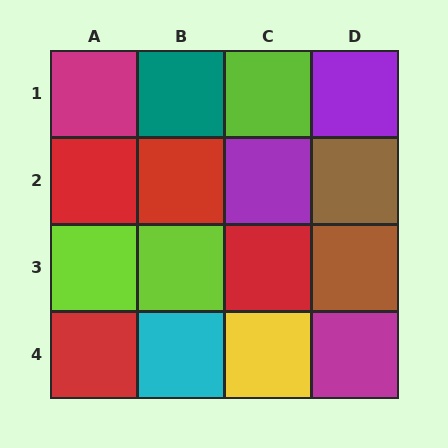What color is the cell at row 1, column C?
Lime.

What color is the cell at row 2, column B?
Red.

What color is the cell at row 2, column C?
Purple.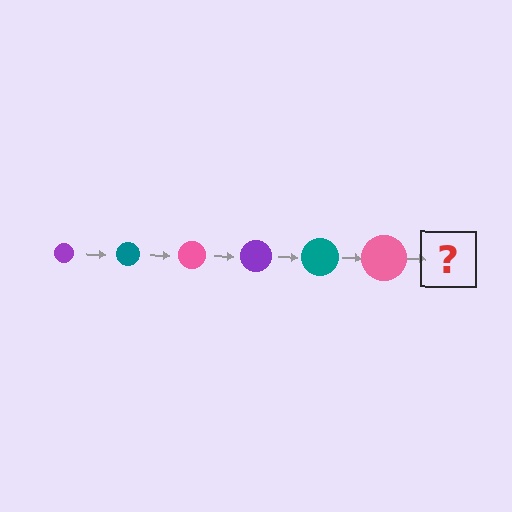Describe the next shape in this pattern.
It should be a purple circle, larger than the previous one.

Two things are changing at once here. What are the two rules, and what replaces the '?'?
The two rules are that the circle grows larger each step and the color cycles through purple, teal, and pink. The '?' should be a purple circle, larger than the previous one.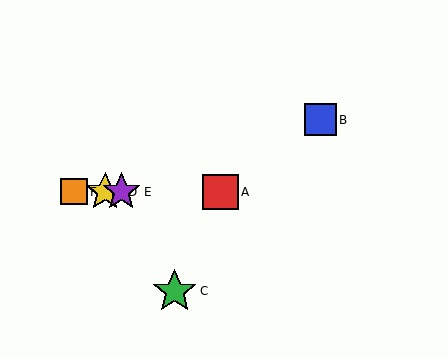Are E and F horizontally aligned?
Yes, both are at y≈192.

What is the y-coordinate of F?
Object F is at y≈192.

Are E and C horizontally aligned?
No, E is at y≈192 and C is at y≈291.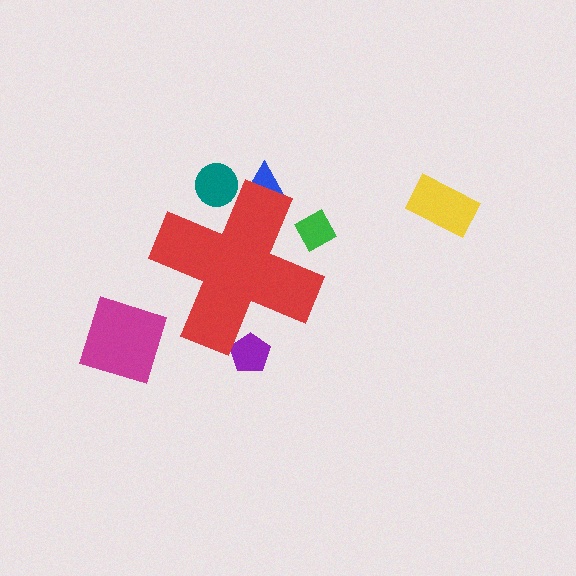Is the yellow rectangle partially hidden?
No, the yellow rectangle is fully visible.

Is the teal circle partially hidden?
Yes, the teal circle is partially hidden behind the red cross.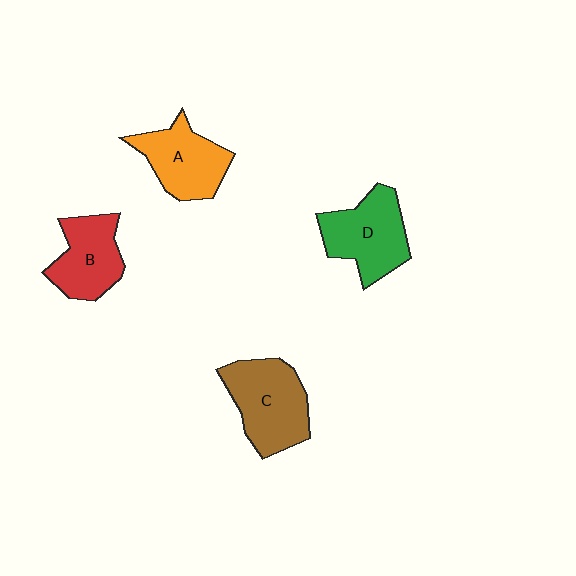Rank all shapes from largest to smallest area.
From largest to smallest: C (brown), D (green), A (orange), B (red).